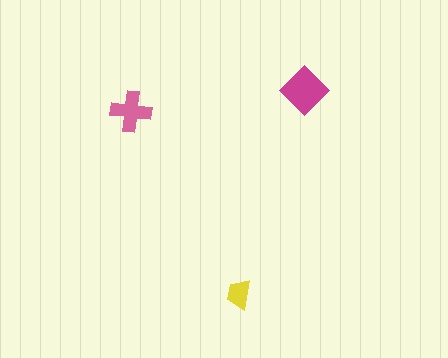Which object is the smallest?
The yellow trapezoid.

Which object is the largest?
The magenta diamond.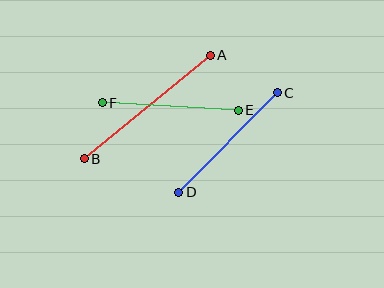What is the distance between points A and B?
The distance is approximately 163 pixels.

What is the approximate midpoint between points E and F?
The midpoint is at approximately (170, 106) pixels.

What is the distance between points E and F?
The distance is approximately 136 pixels.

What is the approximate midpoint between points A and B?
The midpoint is at approximately (147, 107) pixels.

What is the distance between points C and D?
The distance is approximately 140 pixels.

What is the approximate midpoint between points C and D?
The midpoint is at approximately (228, 143) pixels.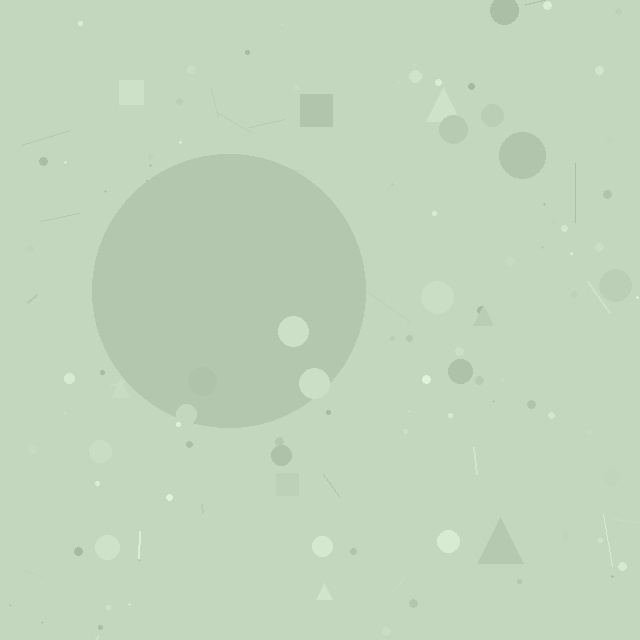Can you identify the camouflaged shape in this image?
The camouflaged shape is a circle.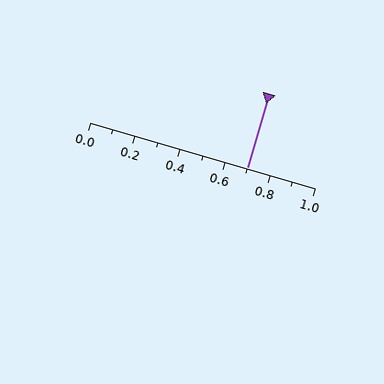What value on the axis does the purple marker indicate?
The marker indicates approximately 0.7.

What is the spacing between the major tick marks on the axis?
The major ticks are spaced 0.2 apart.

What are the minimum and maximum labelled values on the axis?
The axis runs from 0.0 to 1.0.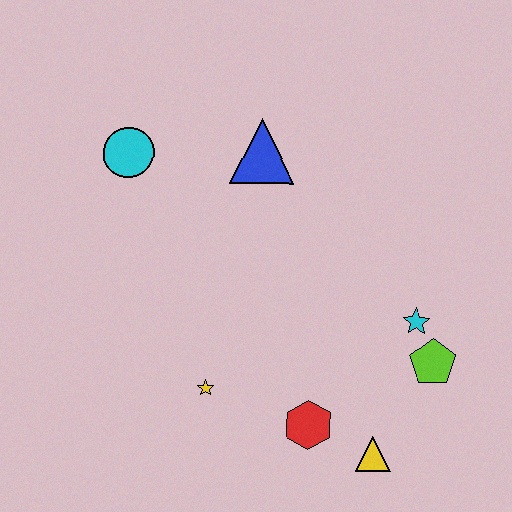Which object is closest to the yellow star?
The red hexagon is closest to the yellow star.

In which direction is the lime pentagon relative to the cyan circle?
The lime pentagon is to the right of the cyan circle.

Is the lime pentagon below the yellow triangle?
No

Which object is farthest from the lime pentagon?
The cyan circle is farthest from the lime pentagon.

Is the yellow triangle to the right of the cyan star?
No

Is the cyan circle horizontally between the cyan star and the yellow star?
No